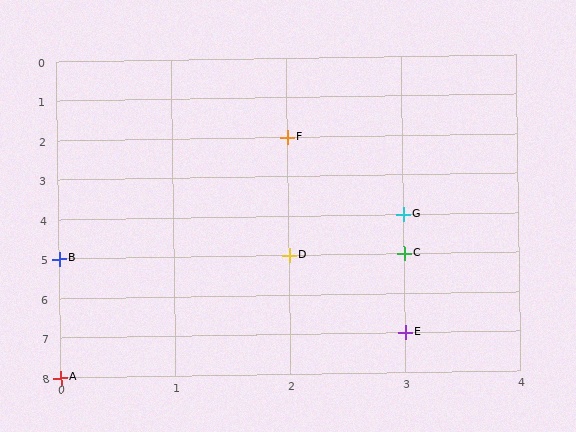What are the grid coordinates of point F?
Point F is at grid coordinates (2, 2).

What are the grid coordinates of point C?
Point C is at grid coordinates (3, 5).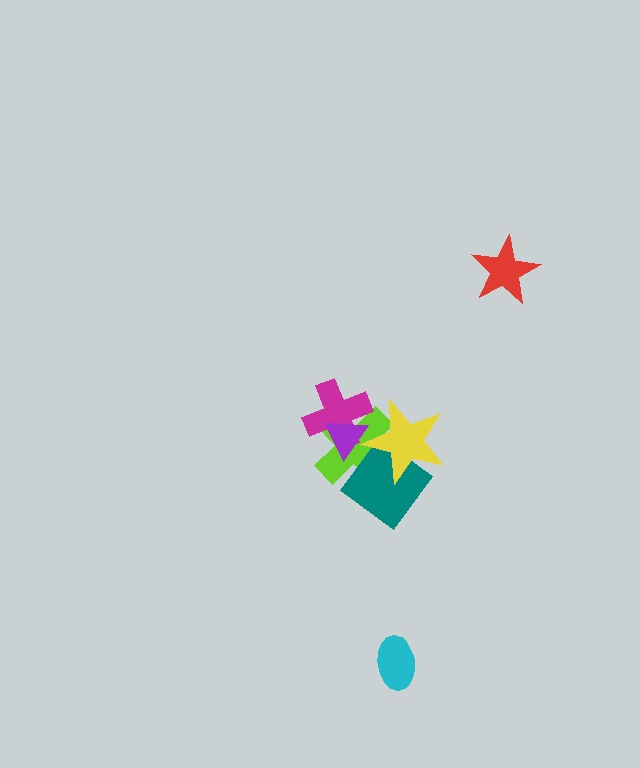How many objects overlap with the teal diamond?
3 objects overlap with the teal diamond.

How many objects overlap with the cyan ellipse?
0 objects overlap with the cyan ellipse.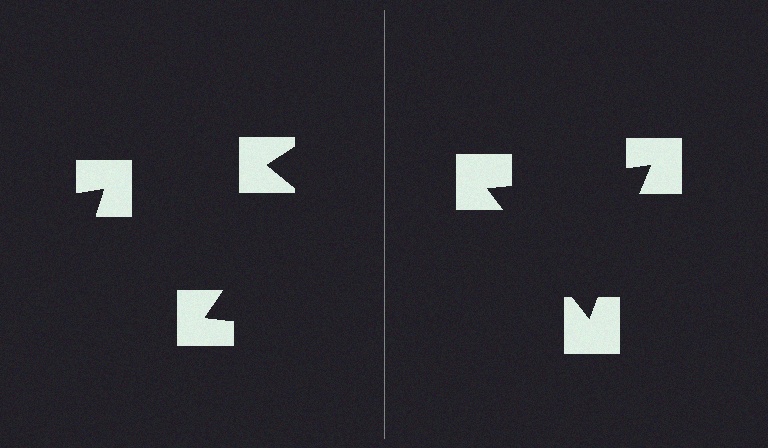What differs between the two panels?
The notched squares are positioned identically on both sides; only the wedge orientations differ. On the right they align to a triangle; on the left they are misaligned.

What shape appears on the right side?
An illusory triangle.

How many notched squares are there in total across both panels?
6 — 3 on each side.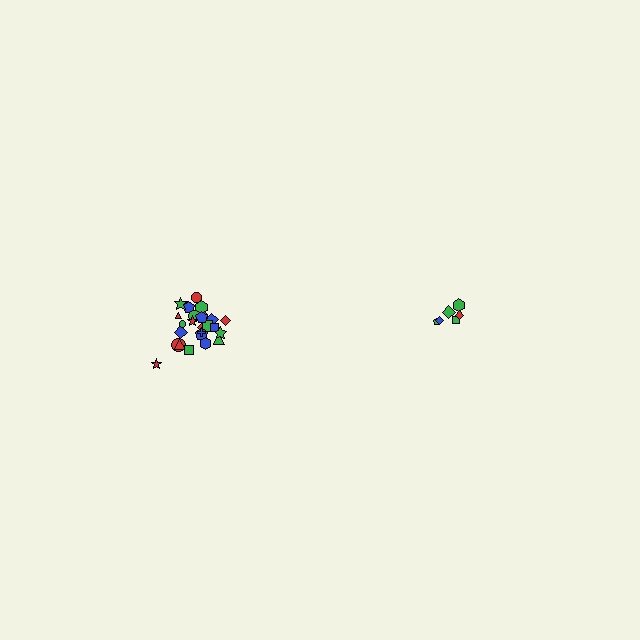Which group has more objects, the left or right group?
The left group.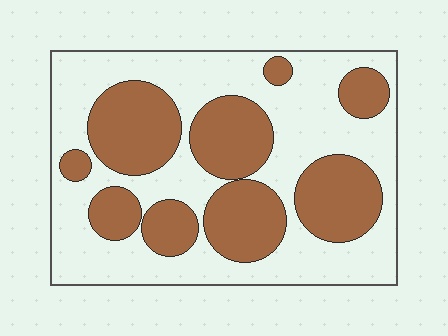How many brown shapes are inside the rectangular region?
9.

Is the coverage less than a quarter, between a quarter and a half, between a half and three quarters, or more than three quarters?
Between a quarter and a half.